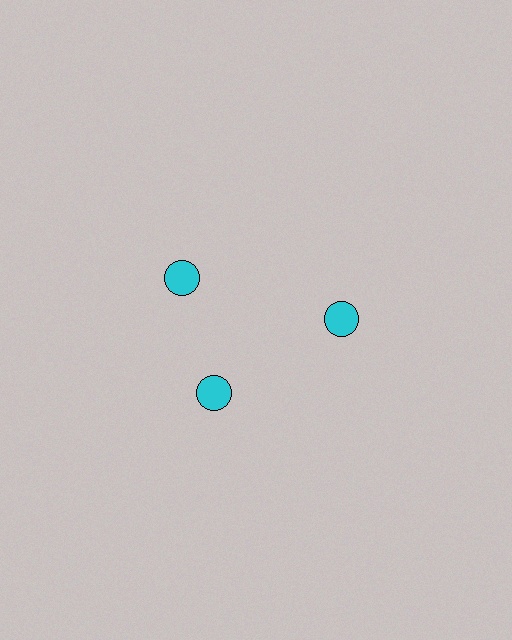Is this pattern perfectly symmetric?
No. The 3 cyan circles are arranged in a ring, but one element near the 11 o'clock position is rotated out of alignment along the ring, breaking the 3-fold rotational symmetry.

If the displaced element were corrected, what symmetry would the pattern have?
It would have 3-fold rotational symmetry — the pattern would map onto itself every 120 degrees.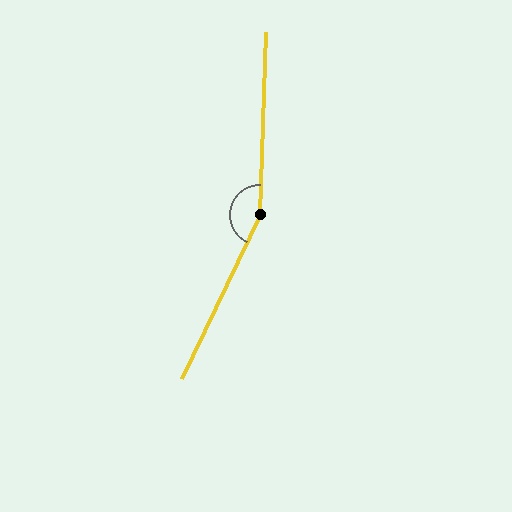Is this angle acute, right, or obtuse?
It is obtuse.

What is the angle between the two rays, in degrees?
Approximately 157 degrees.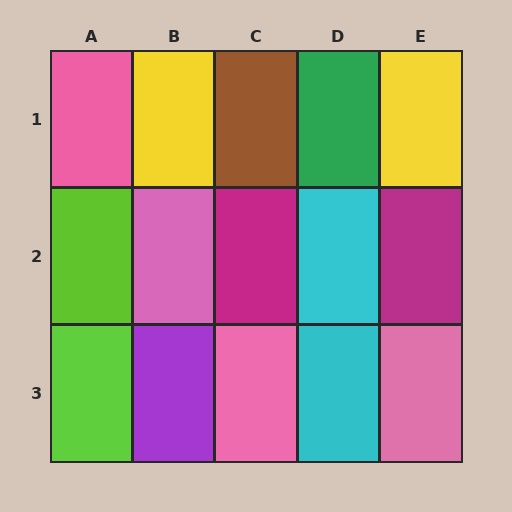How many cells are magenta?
2 cells are magenta.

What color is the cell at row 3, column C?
Pink.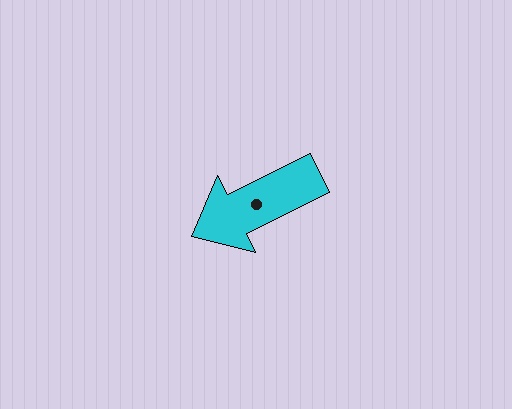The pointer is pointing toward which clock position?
Roughly 8 o'clock.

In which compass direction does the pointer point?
Southwest.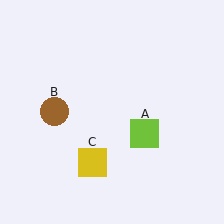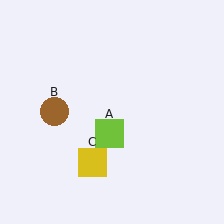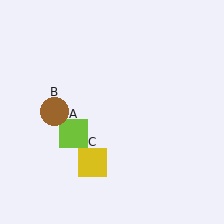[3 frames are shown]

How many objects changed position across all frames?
1 object changed position: lime square (object A).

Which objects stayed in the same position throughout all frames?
Brown circle (object B) and yellow square (object C) remained stationary.